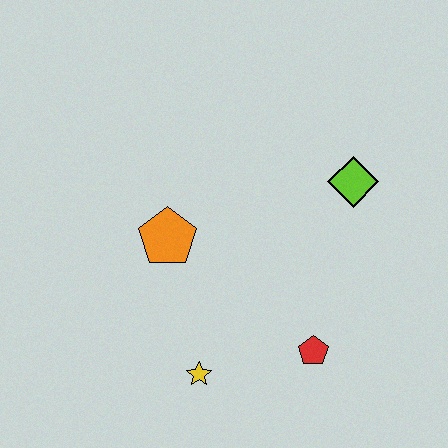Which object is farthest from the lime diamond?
The yellow star is farthest from the lime diamond.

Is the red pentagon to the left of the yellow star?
No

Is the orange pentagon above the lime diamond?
No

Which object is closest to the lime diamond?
The red pentagon is closest to the lime diamond.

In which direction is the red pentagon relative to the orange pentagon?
The red pentagon is to the right of the orange pentagon.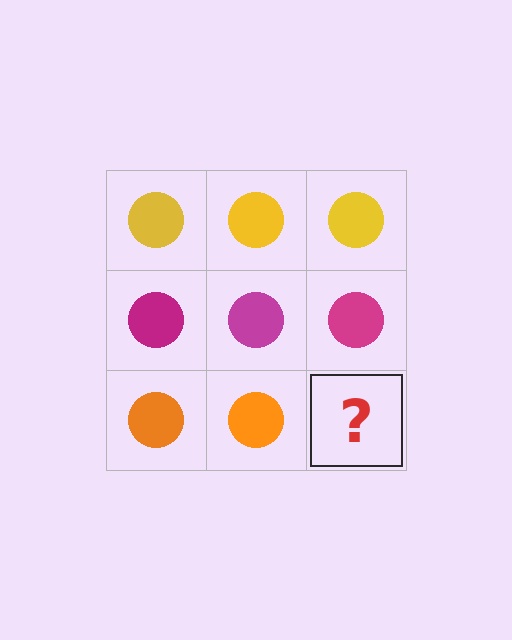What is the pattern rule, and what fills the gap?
The rule is that each row has a consistent color. The gap should be filled with an orange circle.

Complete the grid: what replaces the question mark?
The question mark should be replaced with an orange circle.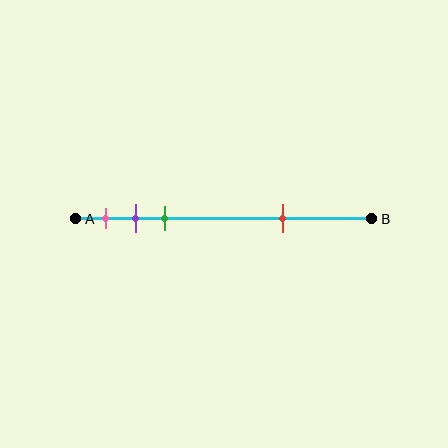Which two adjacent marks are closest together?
The purple and green marks are the closest adjacent pair.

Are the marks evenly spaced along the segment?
No, the marks are not evenly spaced.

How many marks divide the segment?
There are 4 marks dividing the segment.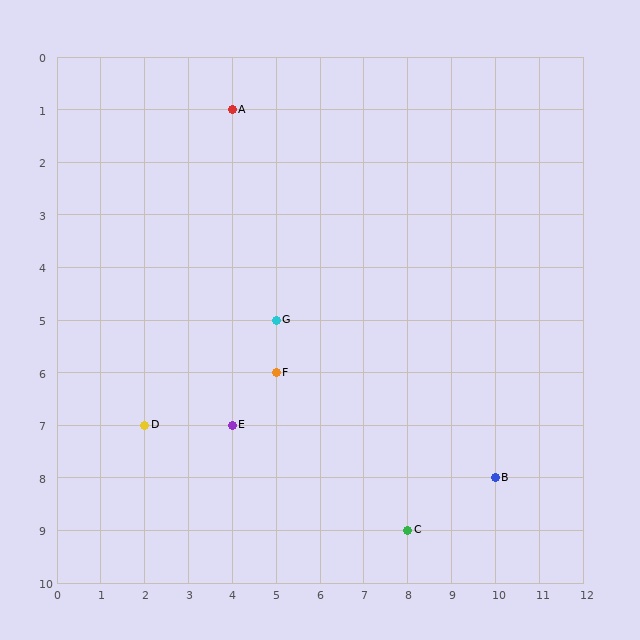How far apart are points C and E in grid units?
Points C and E are 4 columns and 2 rows apart (about 4.5 grid units diagonally).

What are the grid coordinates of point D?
Point D is at grid coordinates (2, 7).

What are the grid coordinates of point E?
Point E is at grid coordinates (4, 7).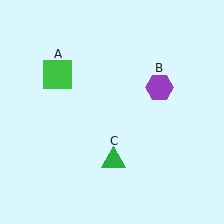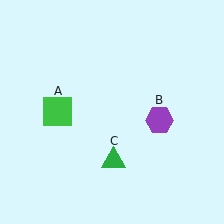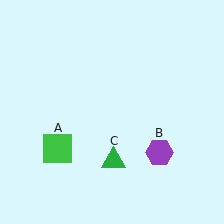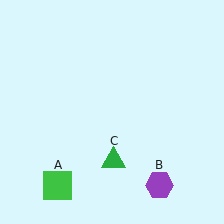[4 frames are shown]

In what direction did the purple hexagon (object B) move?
The purple hexagon (object B) moved down.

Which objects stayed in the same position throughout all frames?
Green triangle (object C) remained stationary.